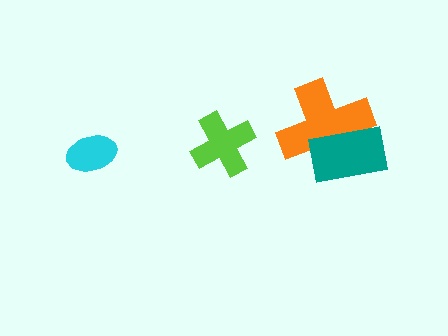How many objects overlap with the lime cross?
0 objects overlap with the lime cross.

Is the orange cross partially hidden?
Yes, it is partially covered by another shape.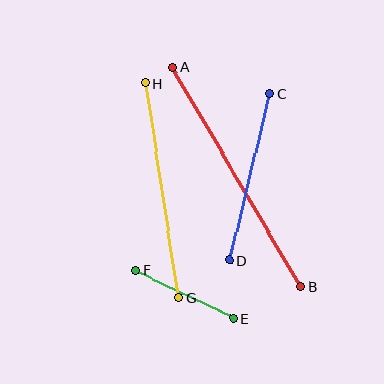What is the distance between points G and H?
The distance is approximately 217 pixels.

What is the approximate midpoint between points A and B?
The midpoint is at approximately (236, 177) pixels.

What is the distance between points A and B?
The distance is approximately 254 pixels.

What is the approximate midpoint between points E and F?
The midpoint is at approximately (185, 295) pixels.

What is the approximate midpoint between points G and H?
The midpoint is at approximately (162, 190) pixels.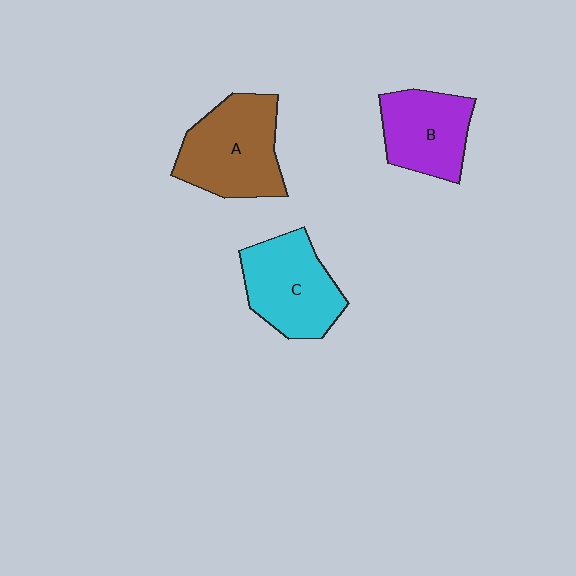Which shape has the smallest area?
Shape B (purple).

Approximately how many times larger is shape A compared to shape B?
Approximately 1.3 times.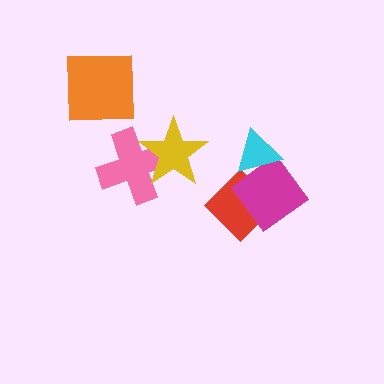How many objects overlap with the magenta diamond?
2 objects overlap with the magenta diamond.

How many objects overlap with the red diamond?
2 objects overlap with the red diamond.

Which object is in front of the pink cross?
The yellow star is in front of the pink cross.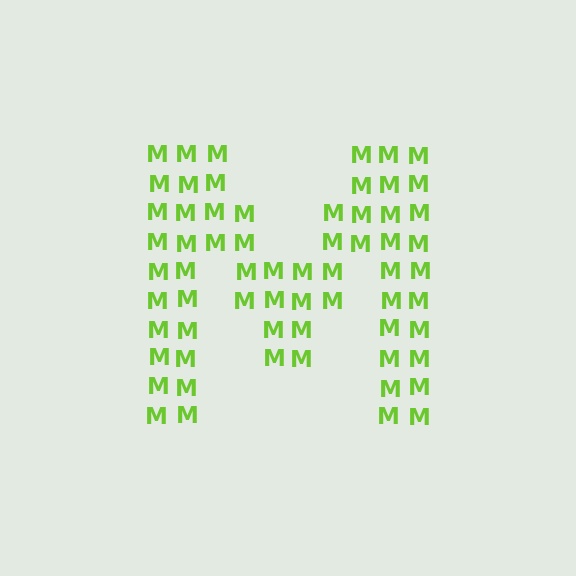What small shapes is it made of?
It is made of small letter M's.